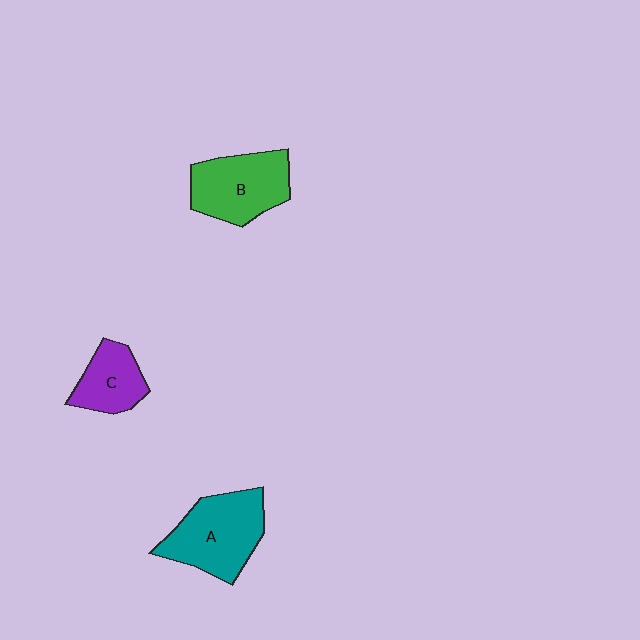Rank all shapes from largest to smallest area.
From largest to smallest: A (teal), B (green), C (purple).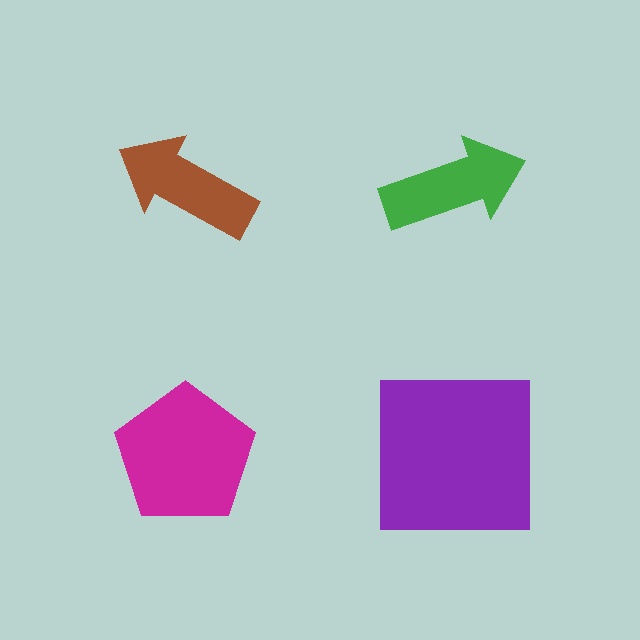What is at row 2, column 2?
A purple square.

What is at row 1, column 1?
A brown arrow.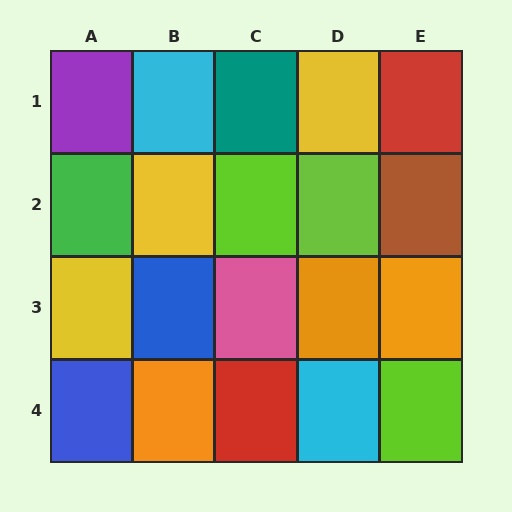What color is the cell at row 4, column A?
Blue.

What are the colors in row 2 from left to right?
Green, yellow, lime, lime, brown.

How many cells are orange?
3 cells are orange.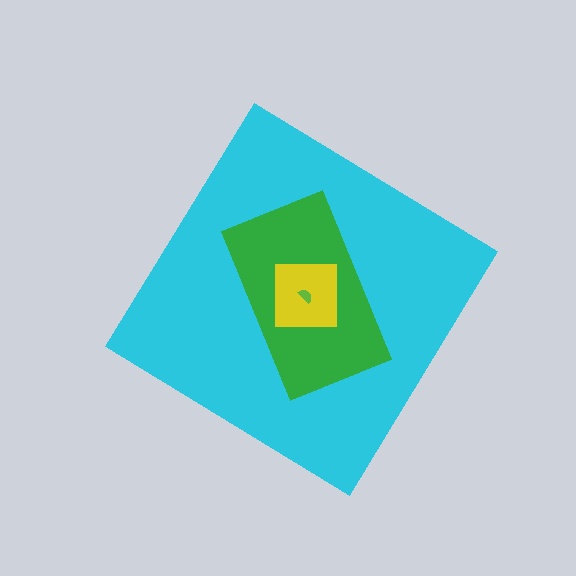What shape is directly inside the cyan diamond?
The green rectangle.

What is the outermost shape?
The cyan diamond.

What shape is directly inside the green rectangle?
The yellow square.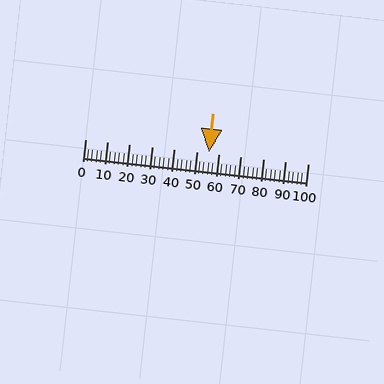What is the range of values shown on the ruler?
The ruler shows values from 0 to 100.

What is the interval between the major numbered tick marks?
The major tick marks are spaced 10 units apart.